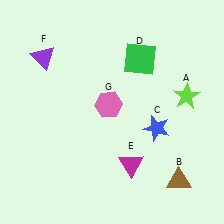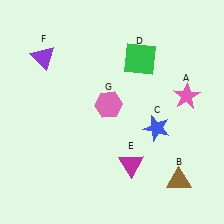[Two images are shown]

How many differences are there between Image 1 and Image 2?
There is 1 difference between the two images.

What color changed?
The star (A) changed from lime in Image 1 to pink in Image 2.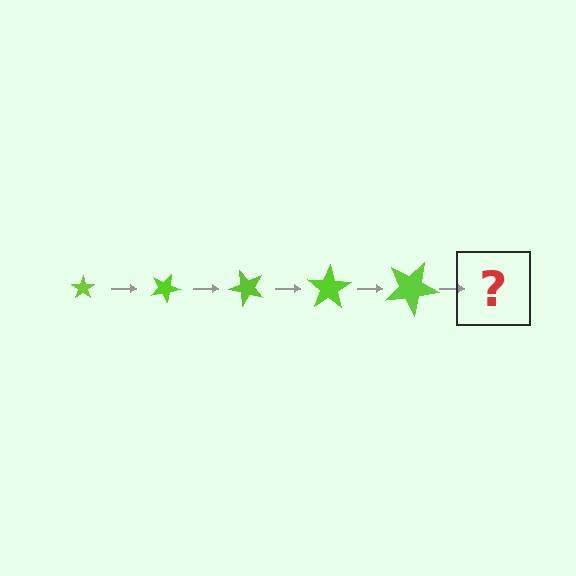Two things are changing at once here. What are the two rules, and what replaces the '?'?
The two rules are that the star grows larger each step and it rotates 25 degrees each step. The '?' should be a star, larger than the previous one and rotated 125 degrees from the start.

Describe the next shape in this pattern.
It should be a star, larger than the previous one and rotated 125 degrees from the start.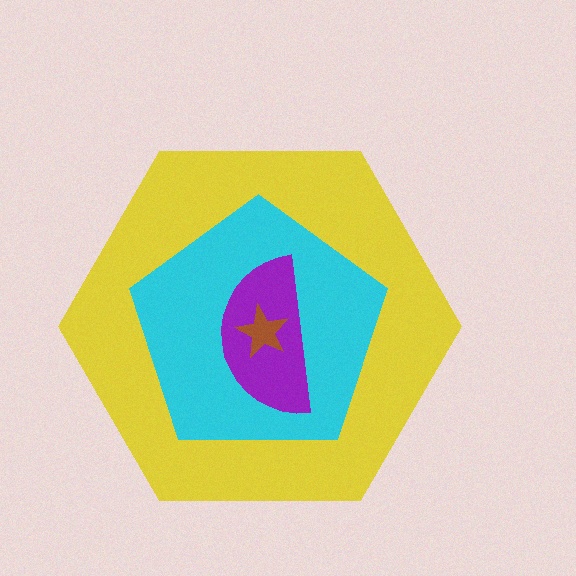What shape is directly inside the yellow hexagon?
The cyan pentagon.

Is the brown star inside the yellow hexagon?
Yes.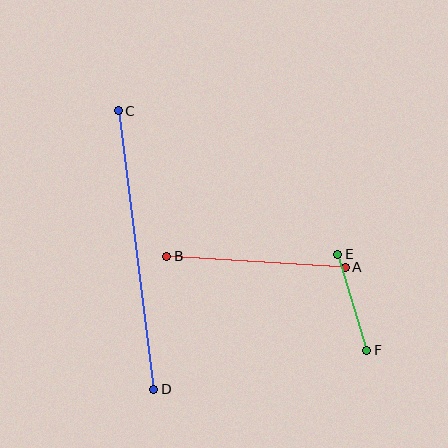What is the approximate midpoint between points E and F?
The midpoint is at approximately (352, 302) pixels.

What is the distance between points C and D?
The distance is approximately 281 pixels.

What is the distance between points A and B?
The distance is approximately 179 pixels.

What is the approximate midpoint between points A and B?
The midpoint is at approximately (256, 262) pixels.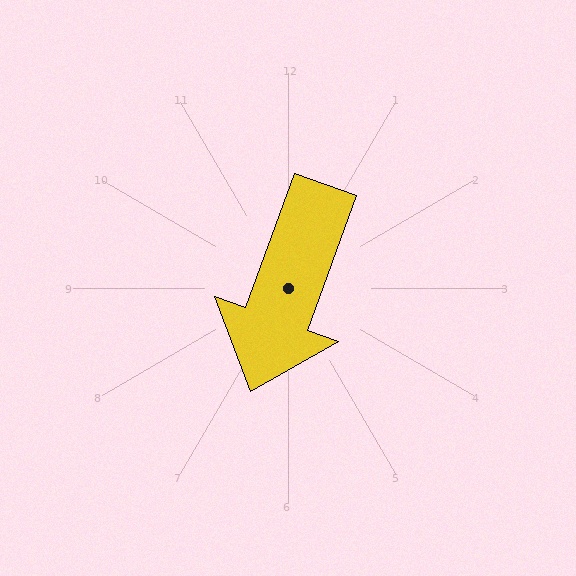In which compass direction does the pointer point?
South.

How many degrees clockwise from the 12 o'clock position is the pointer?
Approximately 200 degrees.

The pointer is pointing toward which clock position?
Roughly 7 o'clock.